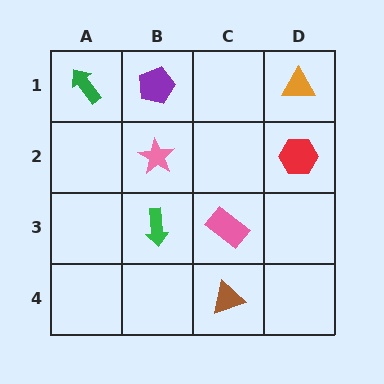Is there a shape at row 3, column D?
No, that cell is empty.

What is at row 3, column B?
A green arrow.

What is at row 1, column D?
An orange triangle.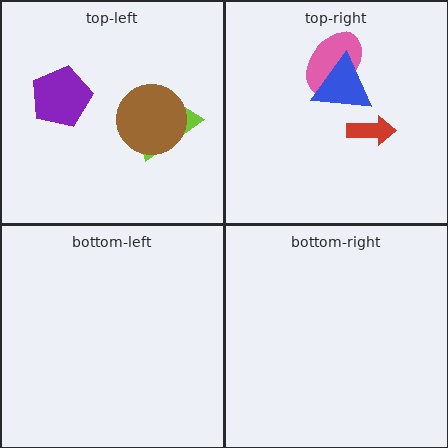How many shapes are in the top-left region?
3.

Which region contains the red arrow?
The top-right region.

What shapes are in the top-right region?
The red arrow, the pink ellipse, the blue triangle.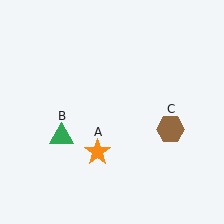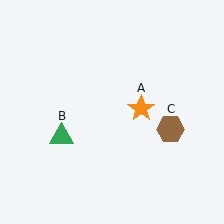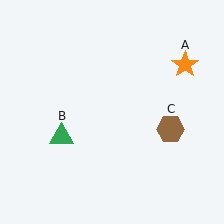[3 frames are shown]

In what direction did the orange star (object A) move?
The orange star (object A) moved up and to the right.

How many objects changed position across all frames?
1 object changed position: orange star (object A).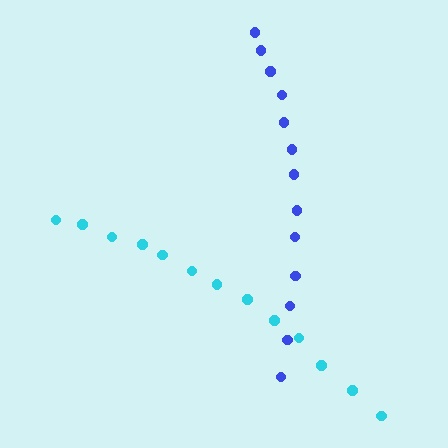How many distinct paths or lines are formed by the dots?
There are 2 distinct paths.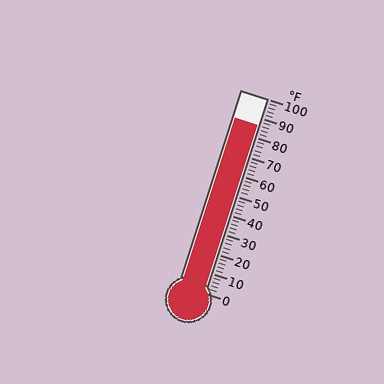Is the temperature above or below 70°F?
The temperature is above 70°F.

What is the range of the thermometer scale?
The thermometer scale ranges from 0°F to 100°F.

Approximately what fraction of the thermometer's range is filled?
The thermometer is filled to approximately 85% of its range.